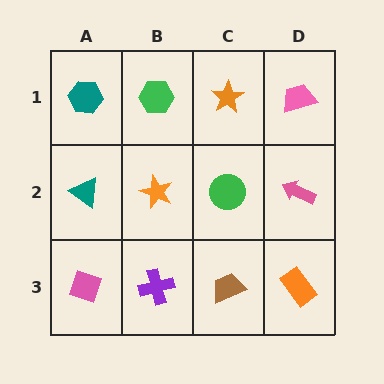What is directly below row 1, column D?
A pink arrow.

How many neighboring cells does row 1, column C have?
3.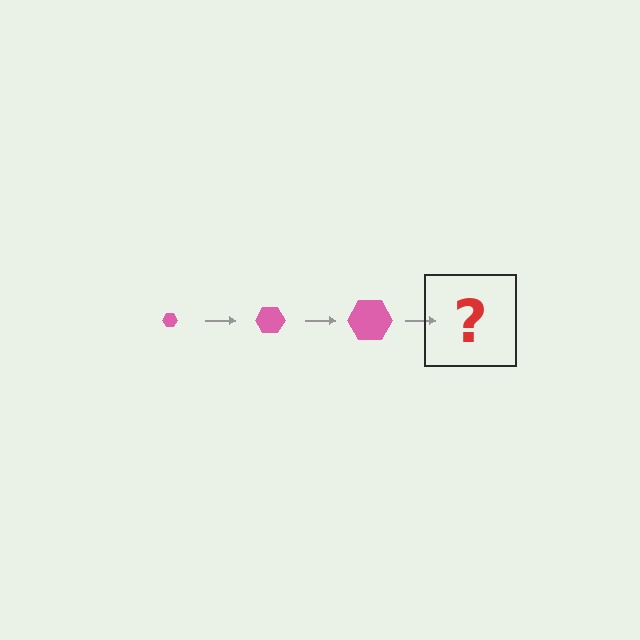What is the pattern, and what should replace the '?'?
The pattern is that the hexagon gets progressively larger each step. The '?' should be a pink hexagon, larger than the previous one.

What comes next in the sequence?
The next element should be a pink hexagon, larger than the previous one.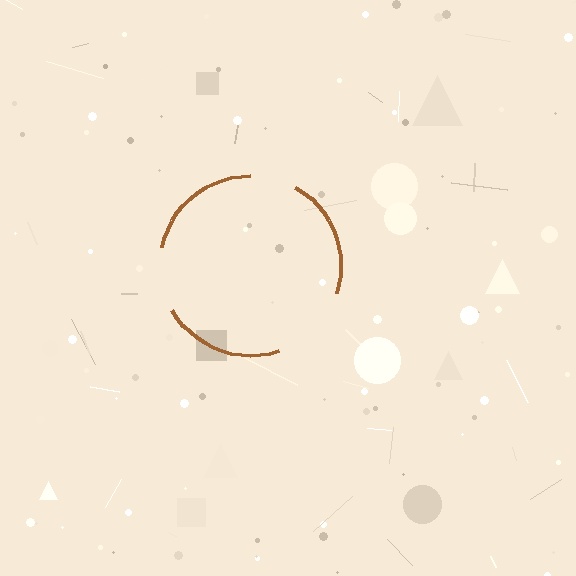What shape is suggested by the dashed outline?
The dashed outline suggests a circle.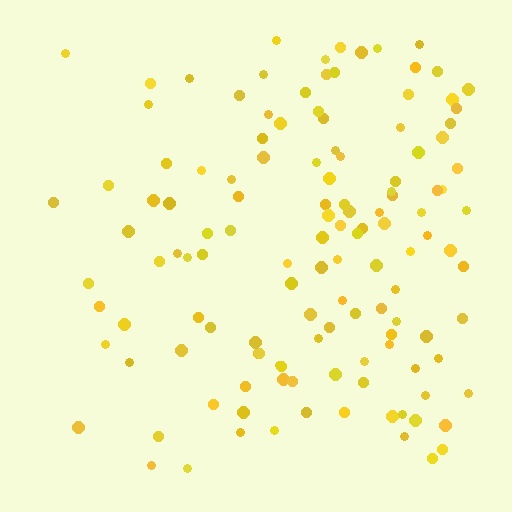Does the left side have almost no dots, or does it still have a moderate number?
Still a moderate number, just noticeably fewer than the right.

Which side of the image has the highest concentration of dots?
The right.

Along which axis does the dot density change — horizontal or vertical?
Horizontal.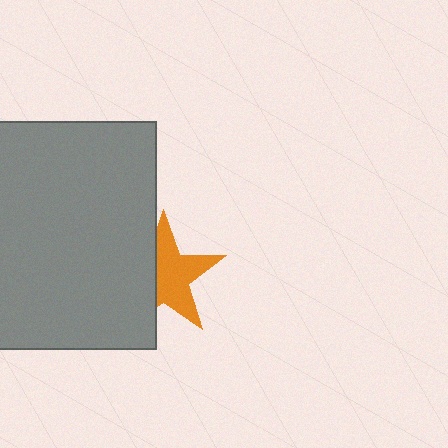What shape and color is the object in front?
The object in front is a gray rectangle.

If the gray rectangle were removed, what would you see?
You would see the complete orange star.